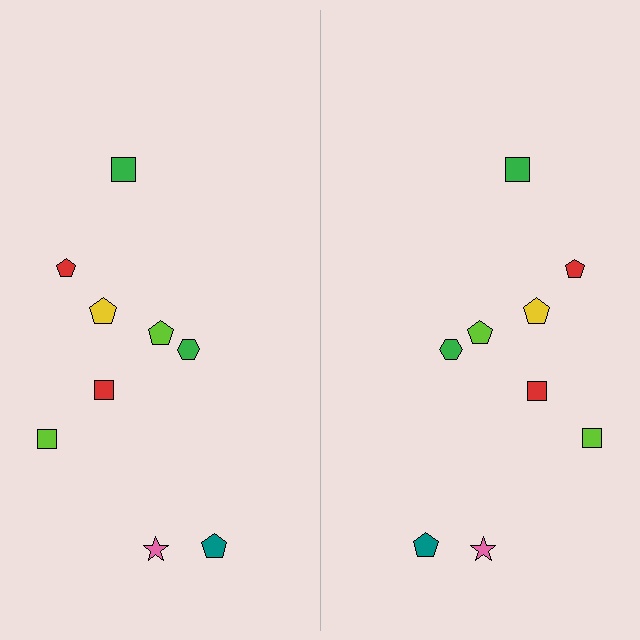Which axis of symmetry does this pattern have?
The pattern has a vertical axis of symmetry running through the center of the image.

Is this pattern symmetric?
Yes, this pattern has bilateral (reflection) symmetry.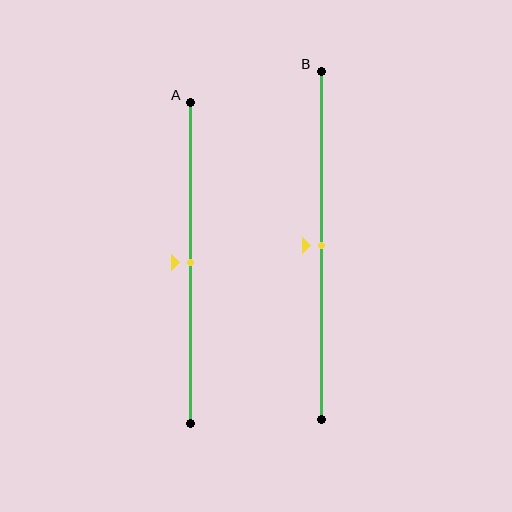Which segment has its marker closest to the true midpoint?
Segment A has its marker closest to the true midpoint.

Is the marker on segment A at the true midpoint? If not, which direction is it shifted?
Yes, the marker on segment A is at the true midpoint.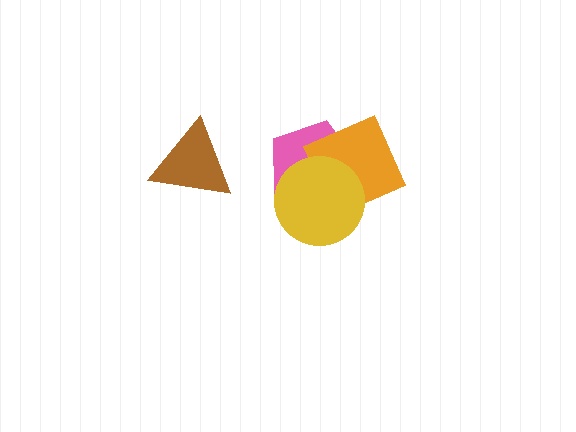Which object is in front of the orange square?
The yellow circle is in front of the orange square.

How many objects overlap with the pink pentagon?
2 objects overlap with the pink pentagon.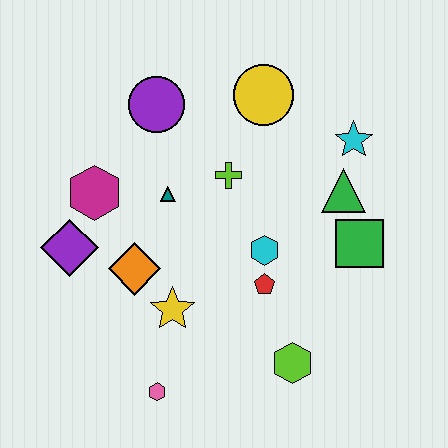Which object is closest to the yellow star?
The orange diamond is closest to the yellow star.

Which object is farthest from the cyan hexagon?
The purple diamond is farthest from the cyan hexagon.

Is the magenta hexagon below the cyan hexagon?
No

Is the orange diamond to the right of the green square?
No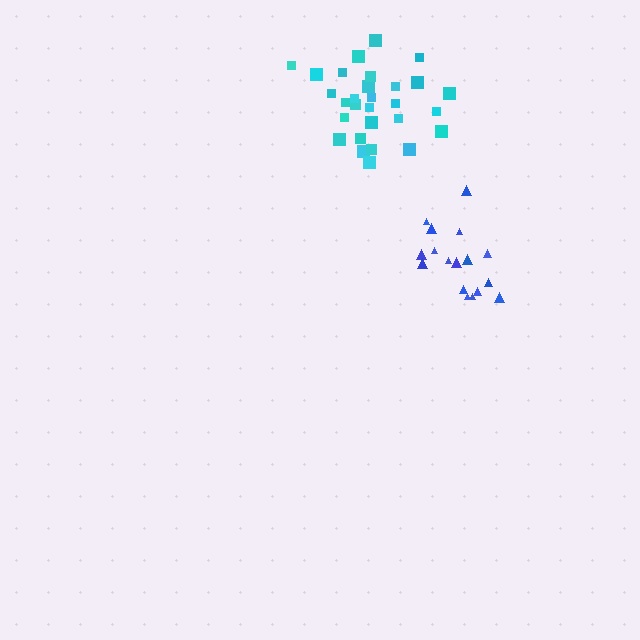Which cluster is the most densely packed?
Cyan.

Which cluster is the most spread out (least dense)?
Blue.